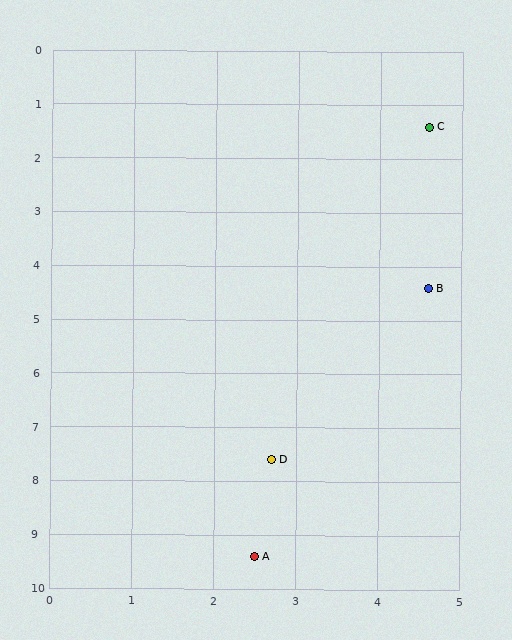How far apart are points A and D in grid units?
Points A and D are about 1.8 grid units apart.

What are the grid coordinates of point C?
Point C is at approximately (4.6, 1.4).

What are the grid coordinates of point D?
Point D is at approximately (2.7, 7.6).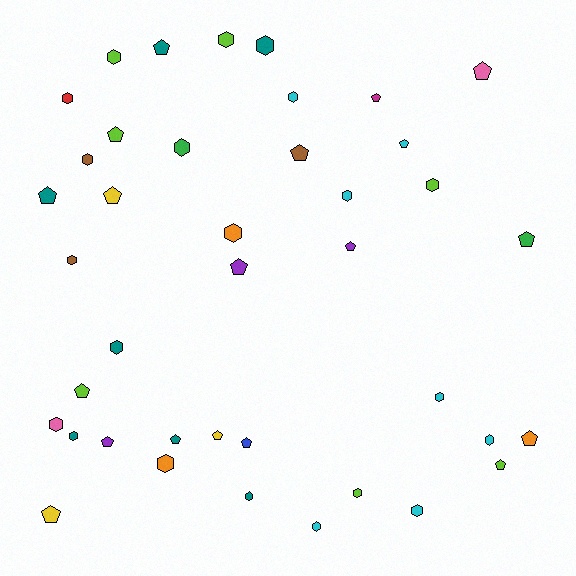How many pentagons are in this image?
There are 19 pentagons.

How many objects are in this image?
There are 40 objects.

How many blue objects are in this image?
There is 1 blue object.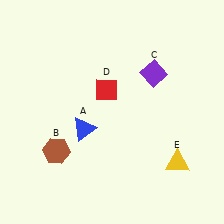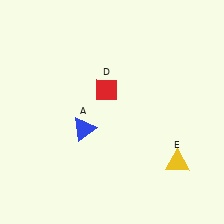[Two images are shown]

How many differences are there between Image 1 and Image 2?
There are 2 differences between the two images.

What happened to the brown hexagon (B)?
The brown hexagon (B) was removed in Image 2. It was in the bottom-left area of Image 1.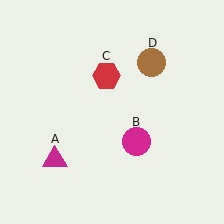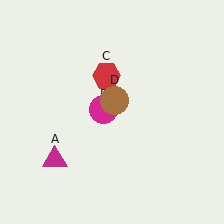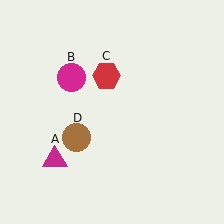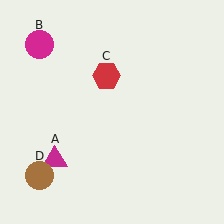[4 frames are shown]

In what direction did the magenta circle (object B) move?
The magenta circle (object B) moved up and to the left.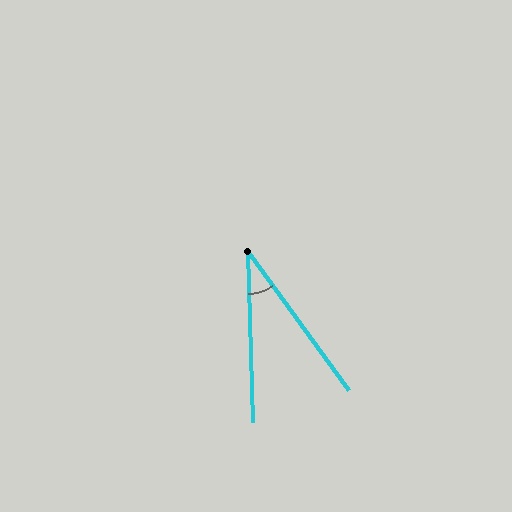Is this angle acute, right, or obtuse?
It is acute.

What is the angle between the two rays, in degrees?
Approximately 35 degrees.